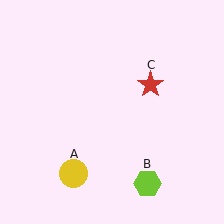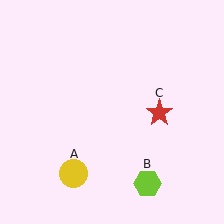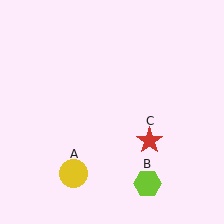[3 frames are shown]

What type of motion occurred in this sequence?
The red star (object C) rotated clockwise around the center of the scene.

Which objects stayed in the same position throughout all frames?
Yellow circle (object A) and lime hexagon (object B) remained stationary.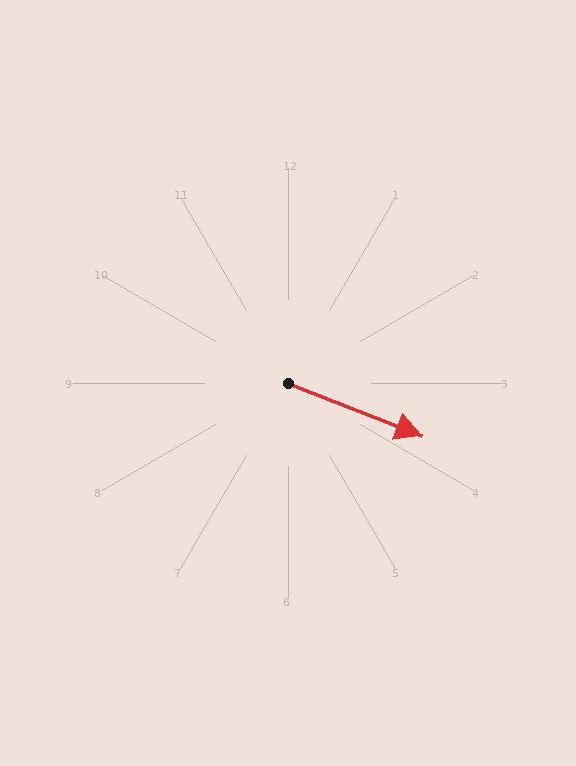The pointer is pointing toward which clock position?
Roughly 4 o'clock.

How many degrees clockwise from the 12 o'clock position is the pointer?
Approximately 112 degrees.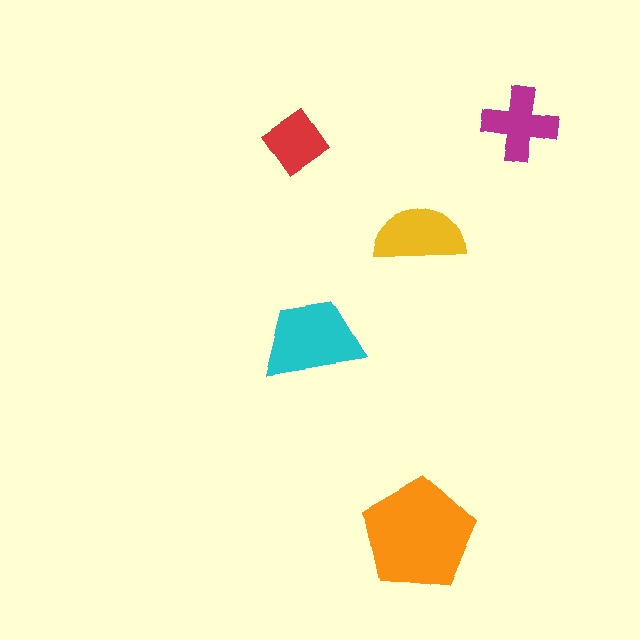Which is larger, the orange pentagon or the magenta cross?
The orange pentagon.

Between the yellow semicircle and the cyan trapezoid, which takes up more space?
The cyan trapezoid.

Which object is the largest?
The orange pentagon.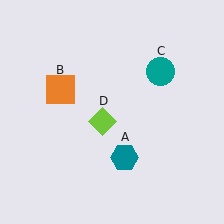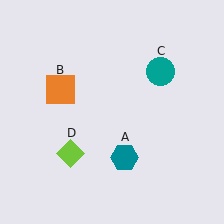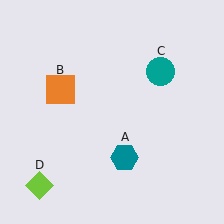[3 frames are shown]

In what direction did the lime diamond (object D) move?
The lime diamond (object D) moved down and to the left.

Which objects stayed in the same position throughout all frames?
Teal hexagon (object A) and orange square (object B) and teal circle (object C) remained stationary.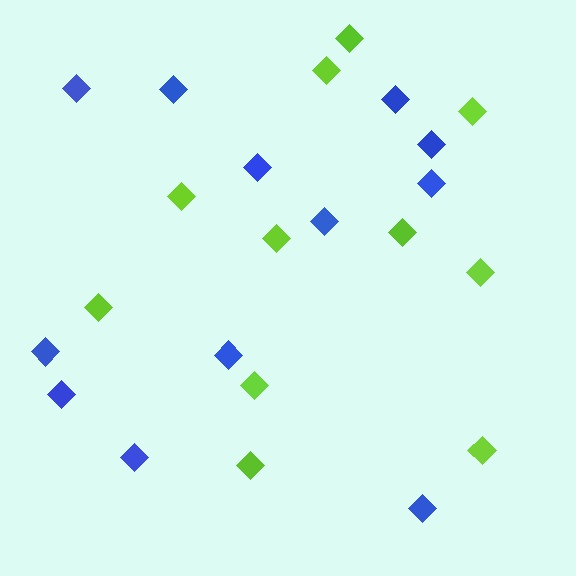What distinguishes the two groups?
There are 2 groups: one group of blue diamonds (12) and one group of lime diamonds (11).